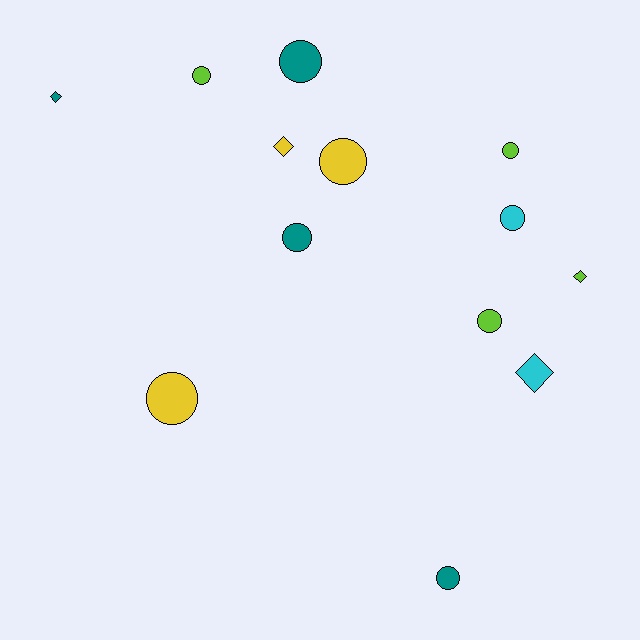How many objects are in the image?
There are 13 objects.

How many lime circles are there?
There are 3 lime circles.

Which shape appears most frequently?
Circle, with 9 objects.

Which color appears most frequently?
Teal, with 4 objects.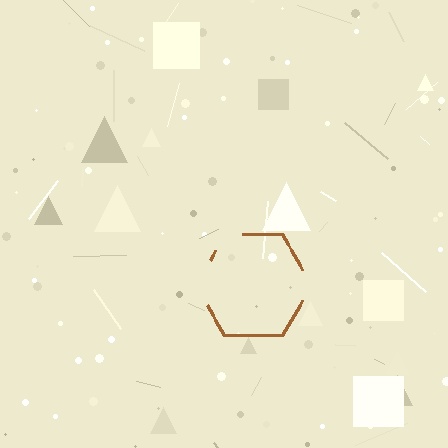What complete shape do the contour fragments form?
The contour fragments form a hexagon.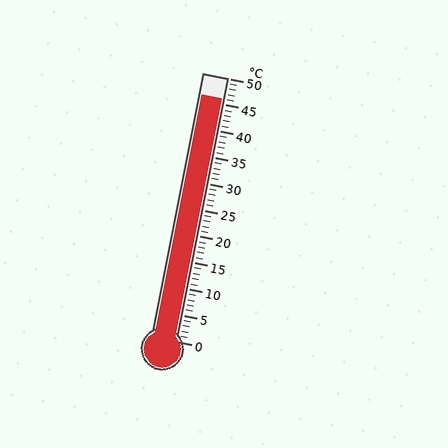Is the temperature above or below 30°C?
The temperature is above 30°C.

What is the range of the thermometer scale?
The thermometer scale ranges from 0°C to 50°C.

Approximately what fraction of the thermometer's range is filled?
The thermometer is filled to approximately 90% of its range.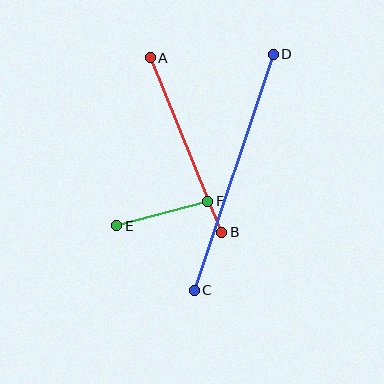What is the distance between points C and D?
The distance is approximately 249 pixels.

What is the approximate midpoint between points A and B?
The midpoint is at approximately (186, 145) pixels.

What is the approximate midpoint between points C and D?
The midpoint is at approximately (234, 172) pixels.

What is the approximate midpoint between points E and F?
The midpoint is at approximately (162, 213) pixels.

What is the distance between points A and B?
The distance is approximately 188 pixels.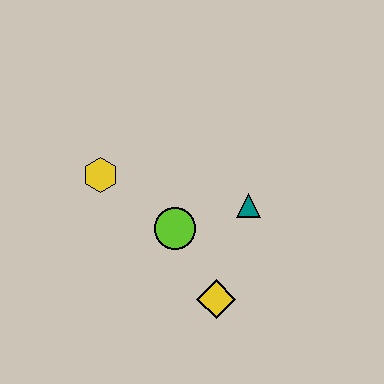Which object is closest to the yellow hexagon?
The lime circle is closest to the yellow hexagon.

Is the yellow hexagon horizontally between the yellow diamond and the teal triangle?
No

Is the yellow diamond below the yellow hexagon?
Yes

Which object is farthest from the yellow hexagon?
The yellow diamond is farthest from the yellow hexagon.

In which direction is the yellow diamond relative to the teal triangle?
The yellow diamond is below the teal triangle.